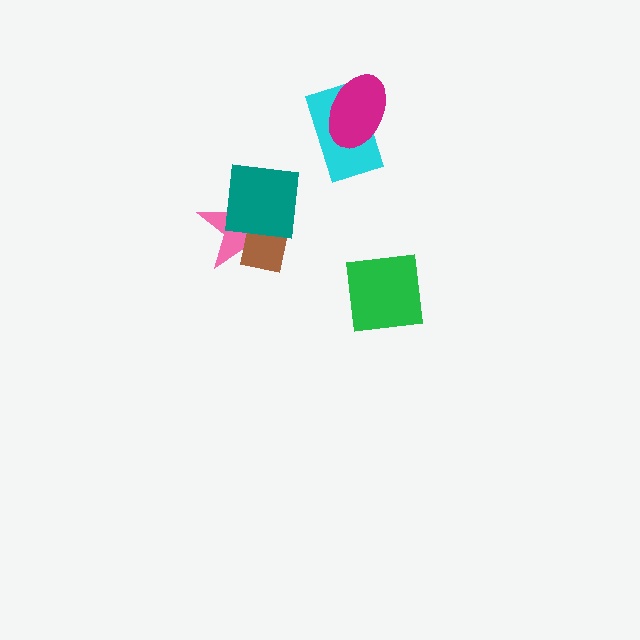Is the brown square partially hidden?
Yes, it is partially covered by another shape.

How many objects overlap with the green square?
0 objects overlap with the green square.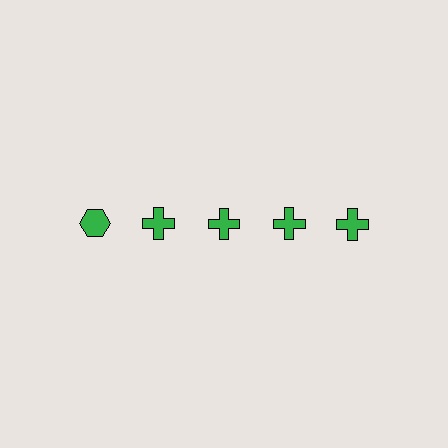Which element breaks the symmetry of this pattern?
The green hexagon in the top row, leftmost column breaks the symmetry. All other shapes are green crosses.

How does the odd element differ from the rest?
It has a different shape: hexagon instead of cross.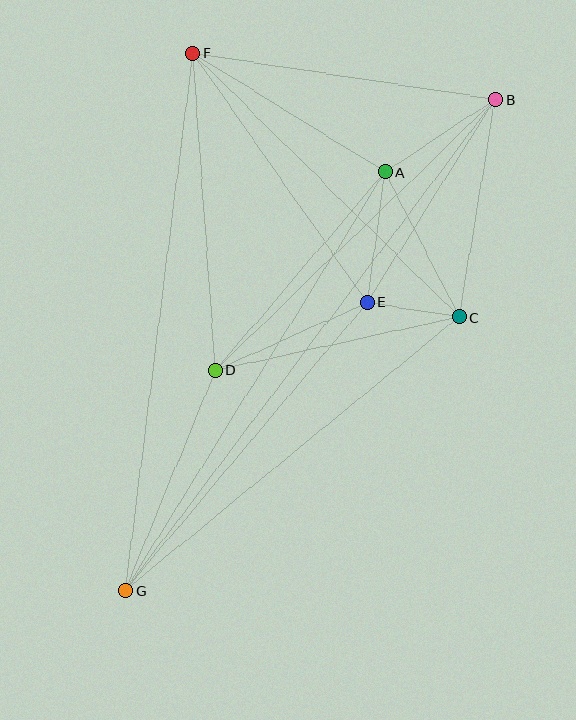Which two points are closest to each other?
Points C and E are closest to each other.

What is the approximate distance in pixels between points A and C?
The distance between A and C is approximately 163 pixels.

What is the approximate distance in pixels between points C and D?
The distance between C and D is approximately 249 pixels.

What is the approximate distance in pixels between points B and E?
The distance between B and E is approximately 240 pixels.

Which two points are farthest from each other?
Points B and G are farthest from each other.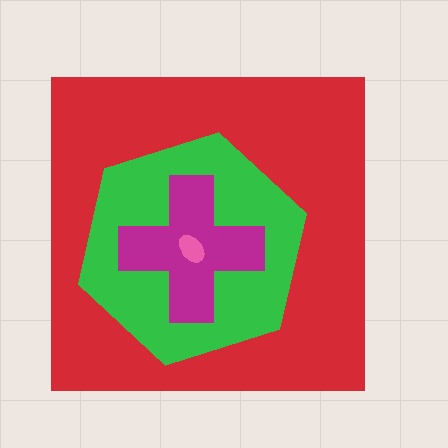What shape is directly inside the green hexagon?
The magenta cross.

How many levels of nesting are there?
4.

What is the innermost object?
The pink ellipse.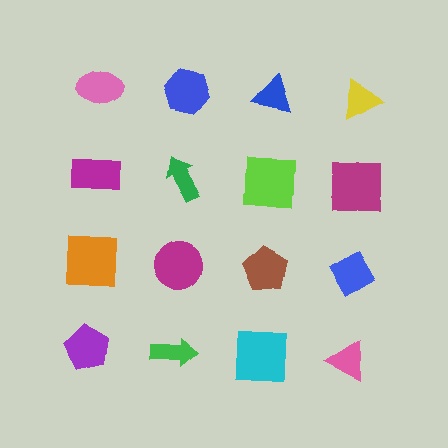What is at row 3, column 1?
An orange square.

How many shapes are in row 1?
4 shapes.